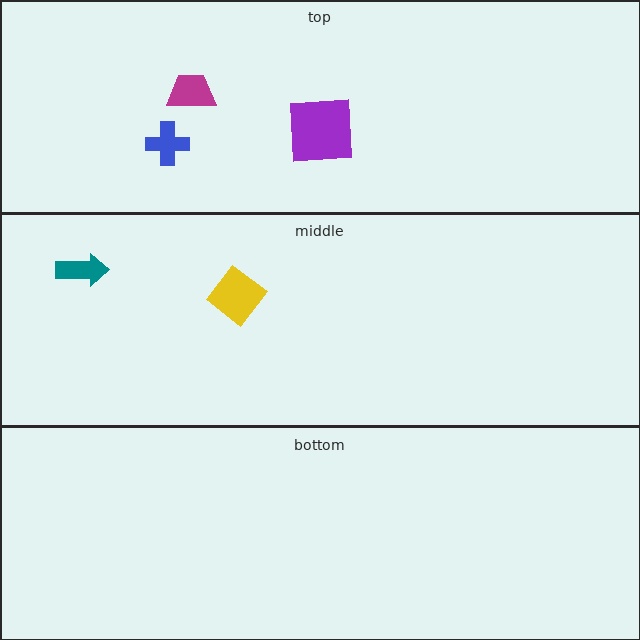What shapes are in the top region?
The purple square, the magenta trapezoid, the blue cross.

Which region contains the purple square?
The top region.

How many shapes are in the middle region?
2.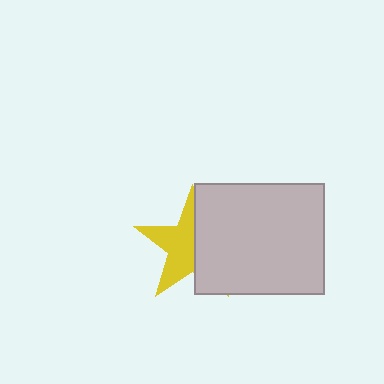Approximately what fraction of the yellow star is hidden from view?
Roughly 48% of the yellow star is hidden behind the light gray rectangle.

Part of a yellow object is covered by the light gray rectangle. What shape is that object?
It is a star.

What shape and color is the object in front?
The object in front is a light gray rectangle.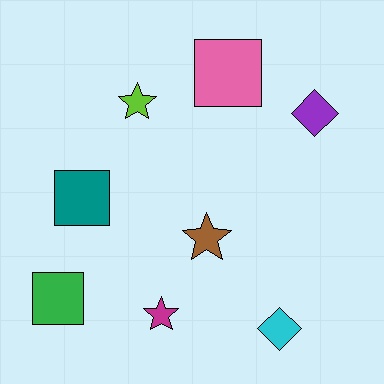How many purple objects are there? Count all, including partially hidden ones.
There is 1 purple object.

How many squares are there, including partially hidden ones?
There are 3 squares.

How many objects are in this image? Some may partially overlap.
There are 8 objects.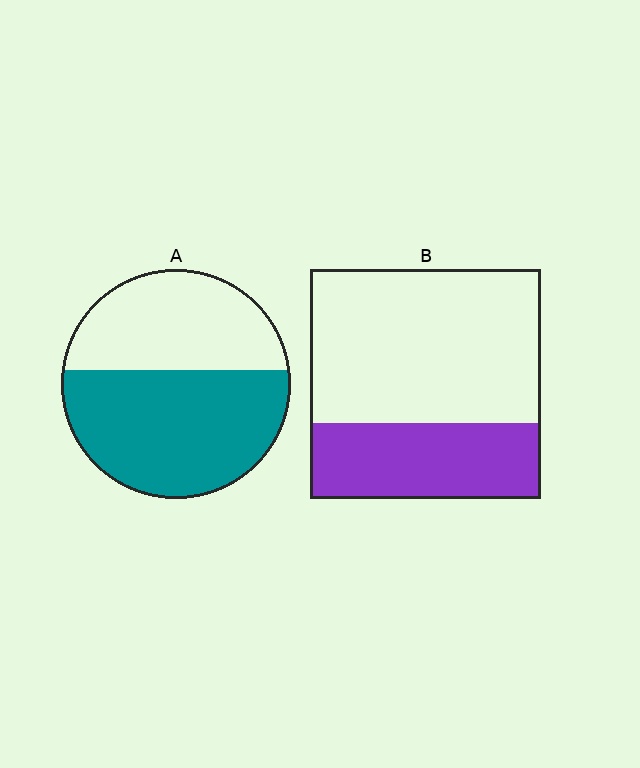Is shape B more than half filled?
No.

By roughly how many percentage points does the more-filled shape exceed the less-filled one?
By roughly 25 percentage points (A over B).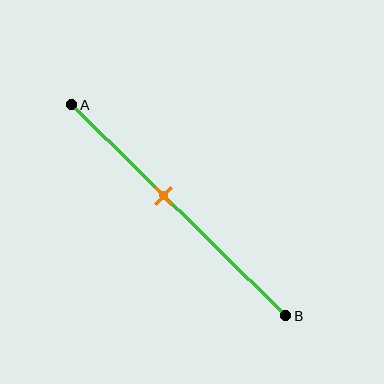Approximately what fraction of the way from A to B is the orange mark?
The orange mark is approximately 45% of the way from A to B.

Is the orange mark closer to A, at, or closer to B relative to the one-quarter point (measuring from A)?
The orange mark is closer to point B than the one-quarter point of segment AB.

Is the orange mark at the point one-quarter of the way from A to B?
No, the mark is at about 45% from A, not at the 25% one-quarter point.